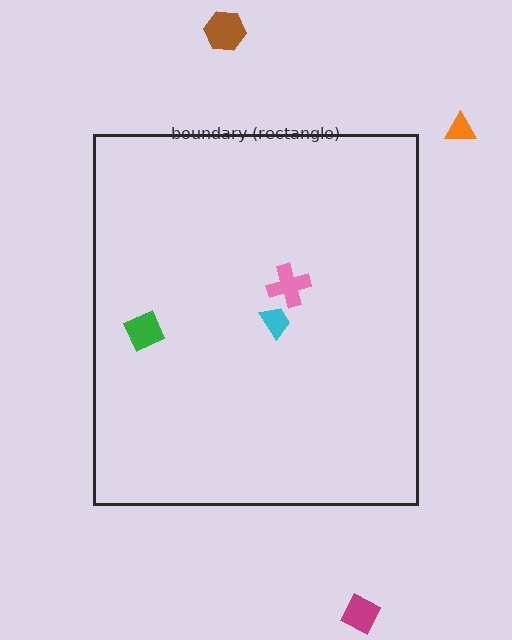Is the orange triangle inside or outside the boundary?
Outside.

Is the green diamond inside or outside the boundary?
Inside.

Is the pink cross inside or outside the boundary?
Inside.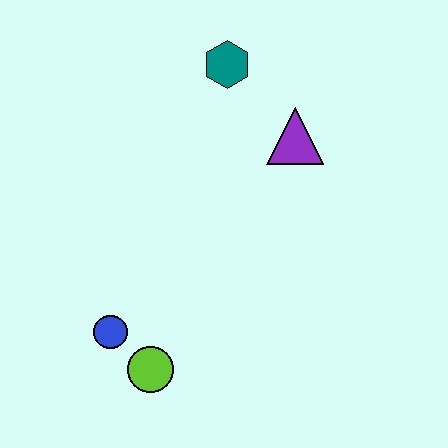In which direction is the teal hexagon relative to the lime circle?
The teal hexagon is above the lime circle.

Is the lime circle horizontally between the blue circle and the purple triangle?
Yes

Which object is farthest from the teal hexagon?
The lime circle is farthest from the teal hexagon.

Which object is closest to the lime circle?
The blue circle is closest to the lime circle.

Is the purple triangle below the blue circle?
No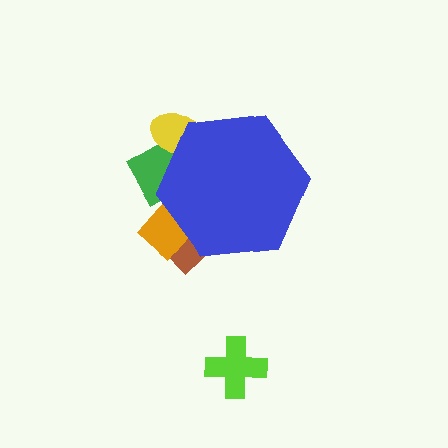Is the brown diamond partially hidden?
Yes, the brown diamond is partially hidden behind the blue hexagon.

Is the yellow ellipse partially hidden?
Yes, the yellow ellipse is partially hidden behind the blue hexagon.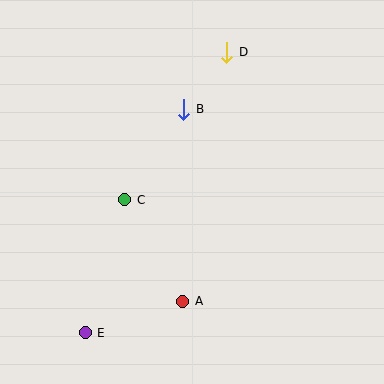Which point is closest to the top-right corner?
Point D is closest to the top-right corner.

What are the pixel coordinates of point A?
Point A is at (183, 301).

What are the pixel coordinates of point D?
Point D is at (227, 52).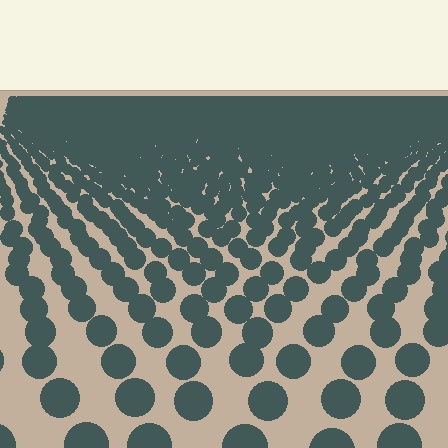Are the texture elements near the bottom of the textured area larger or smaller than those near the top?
Larger. Near the bottom, elements are closer to the viewer and appear at a bigger on-screen size.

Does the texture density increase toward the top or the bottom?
Density increases toward the top.